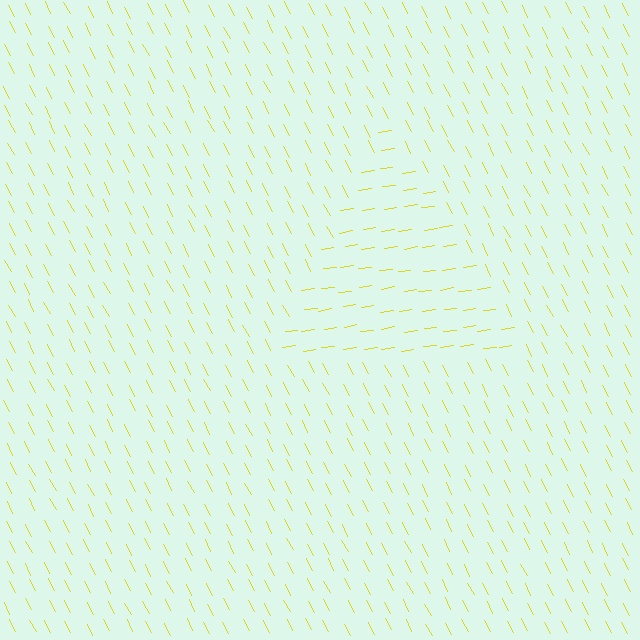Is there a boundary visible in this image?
Yes, there is a texture boundary formed by a change in line orientation.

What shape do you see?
I see a triangle.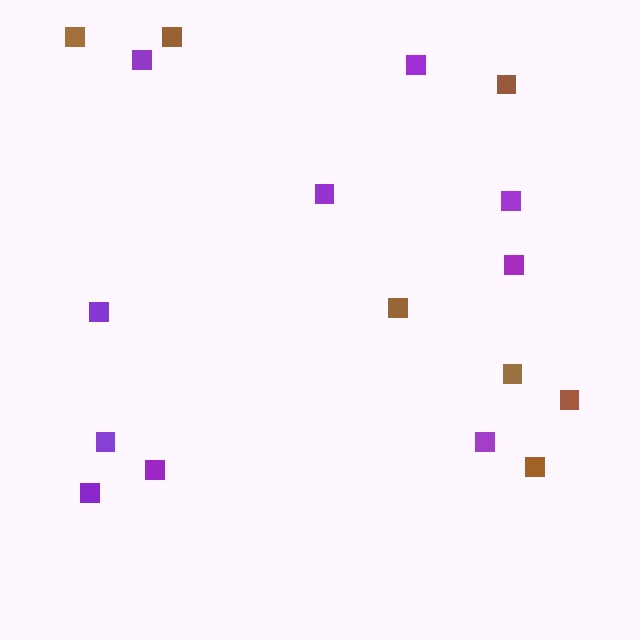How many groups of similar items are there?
There are 2 groups: one group of brown squares (7) and one group of purple squares (10).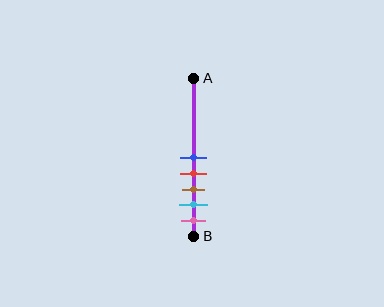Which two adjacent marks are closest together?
The blue and red marks are the closest adjacent pair.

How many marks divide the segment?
There are 5 marks dividing the segment.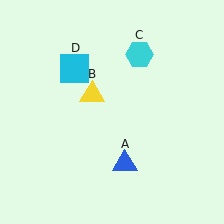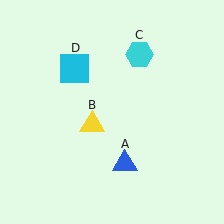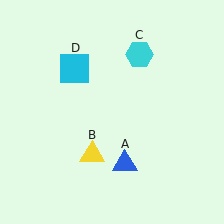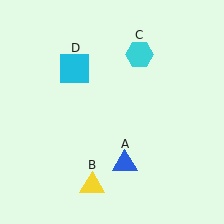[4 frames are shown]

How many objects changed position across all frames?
1 object changed position: yellow triangle (object B).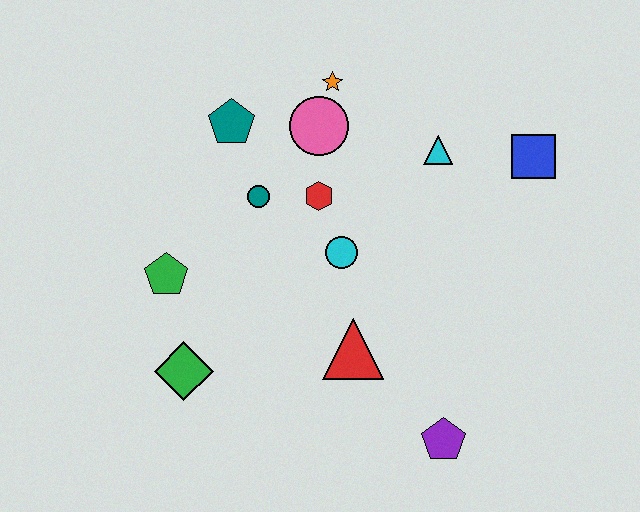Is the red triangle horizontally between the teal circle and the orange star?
No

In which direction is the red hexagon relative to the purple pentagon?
The red hexagon is above the purple pentagon.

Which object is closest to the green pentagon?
The green diamond is closest to the green pentagon.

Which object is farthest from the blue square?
The green diamond is farthest from the blue square.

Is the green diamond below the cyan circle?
Yes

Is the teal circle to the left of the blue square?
Yes